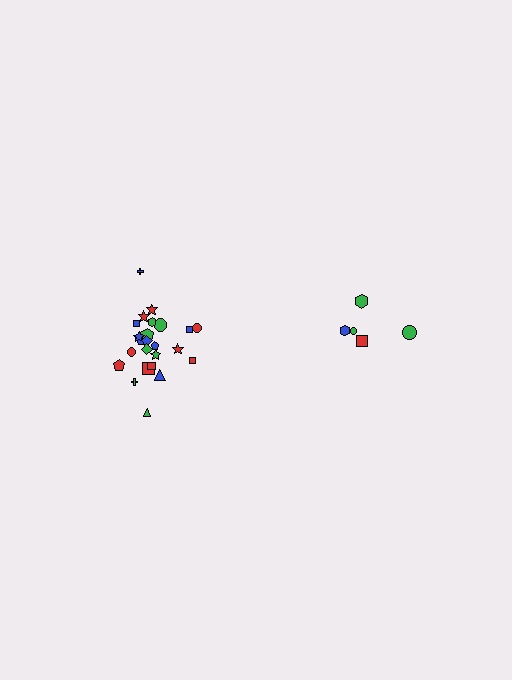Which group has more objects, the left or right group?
The left group.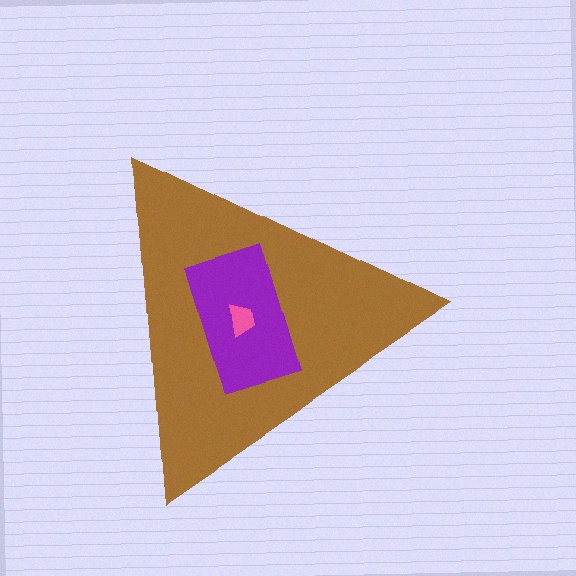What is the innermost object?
The pink trapezoid.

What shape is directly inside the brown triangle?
The purple rectangle.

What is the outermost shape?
The brown triangle.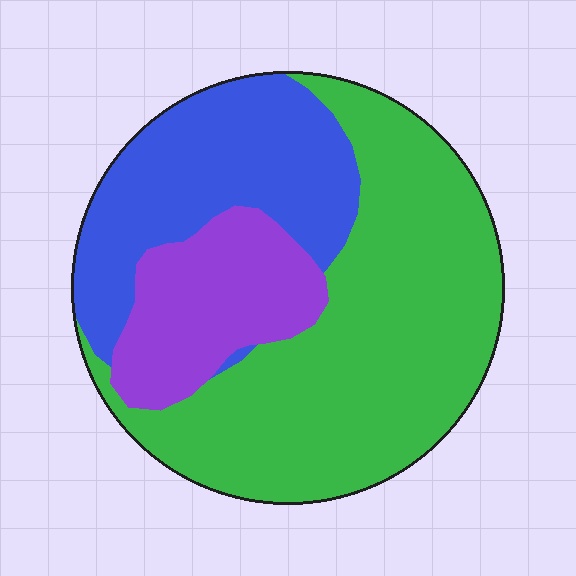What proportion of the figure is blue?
Blue takes up about one quarter (1/4) of the figure.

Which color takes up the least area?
Purple, at roughly 20%.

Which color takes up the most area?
Green, at roughly 55%.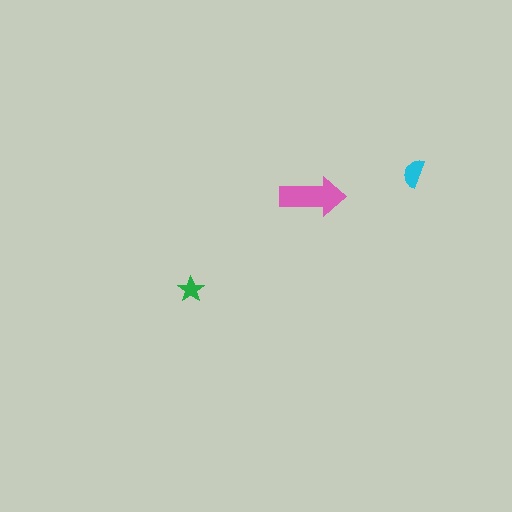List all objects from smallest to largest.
The green star, the cyan semicircle, the pink arrow.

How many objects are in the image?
There are 3 objects in the image.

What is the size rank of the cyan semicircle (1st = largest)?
2nd.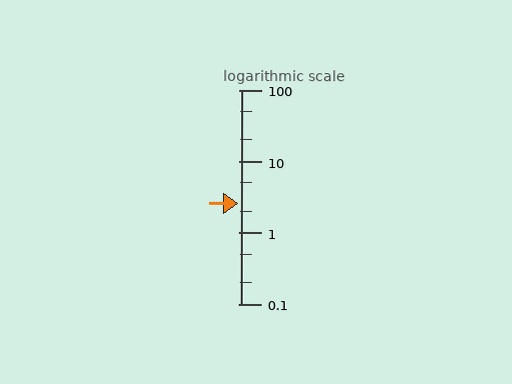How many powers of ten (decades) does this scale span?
The scale spans 3 decades, from 0.1 to 100.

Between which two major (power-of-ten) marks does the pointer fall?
The pointer is between 1 and 10.